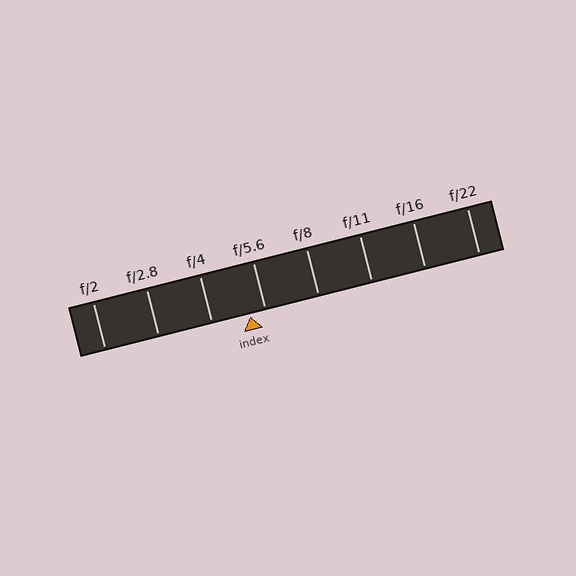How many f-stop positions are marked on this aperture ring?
There are 8 f-stop positions marked.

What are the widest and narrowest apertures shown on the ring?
The widest aperture shown is f/2 and the narrowest is f/22.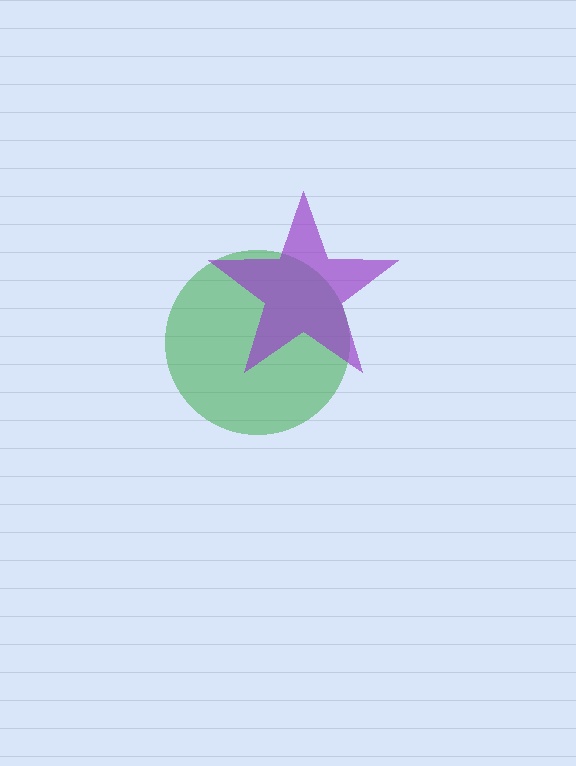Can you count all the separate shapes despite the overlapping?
Yes, there are 2 separate shapes.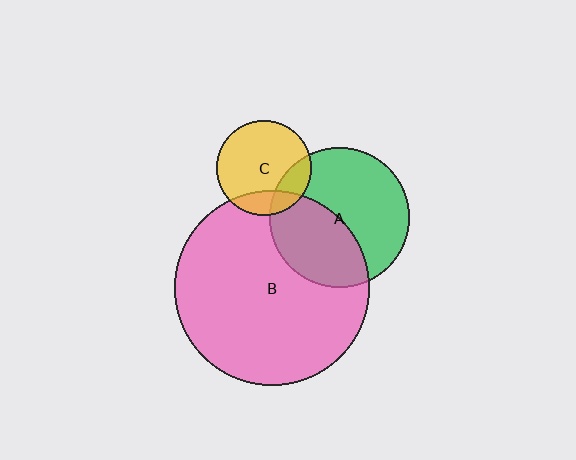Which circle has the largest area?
Circle B (pink).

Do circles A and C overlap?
Yes.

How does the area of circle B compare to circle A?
Approximately 1.9 times.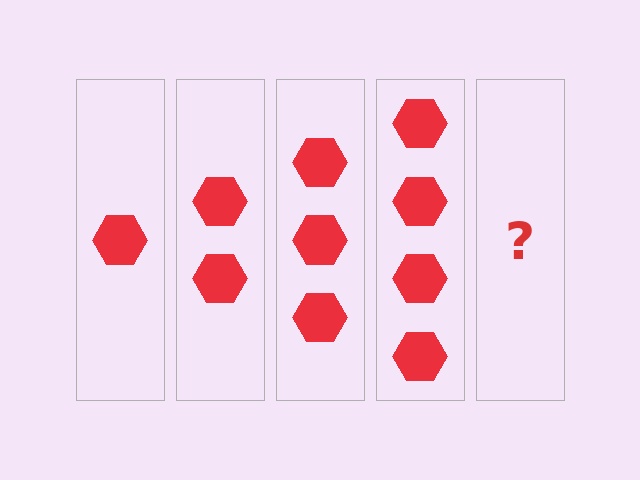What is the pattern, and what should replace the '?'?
The pattern is that each step adds one more hexagon. The '?' should be 5 hexagons.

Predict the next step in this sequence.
The next step is 5 hexagons.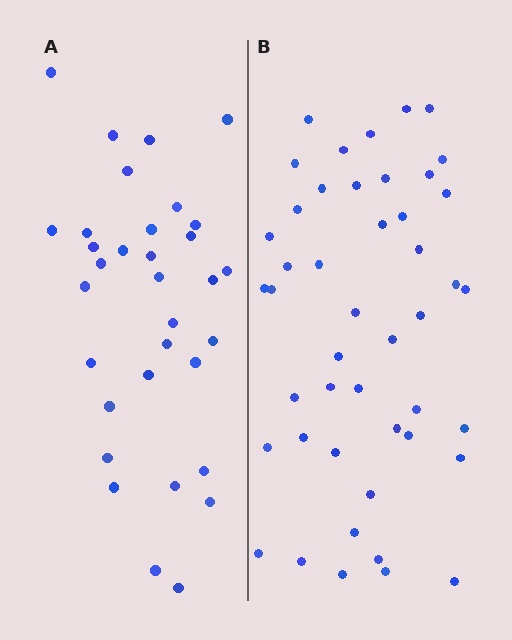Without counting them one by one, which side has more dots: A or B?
Region B (the right region) has more dots.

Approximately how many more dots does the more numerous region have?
Region B has approximately 15 more dots than region A.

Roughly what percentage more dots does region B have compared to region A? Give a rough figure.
About 40% more.